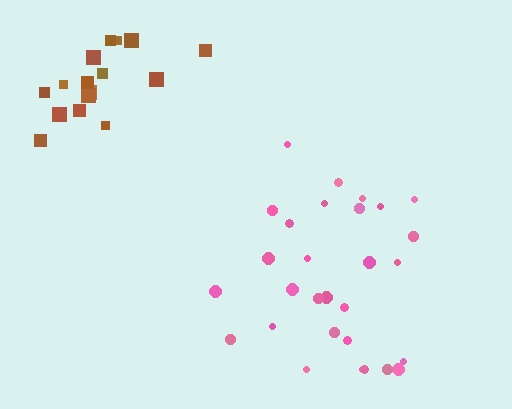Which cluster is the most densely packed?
Brown.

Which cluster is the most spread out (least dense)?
Pink.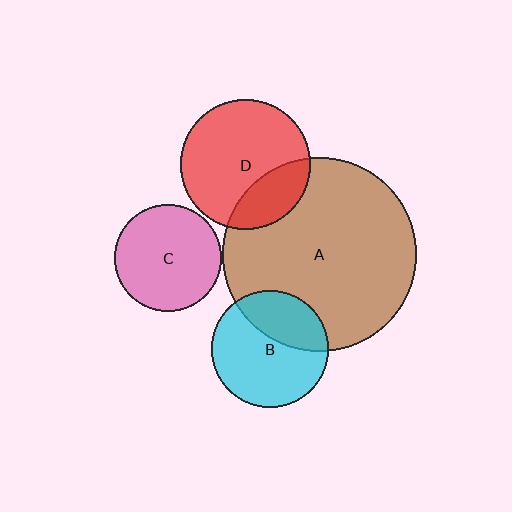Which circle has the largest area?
Circle A (brown).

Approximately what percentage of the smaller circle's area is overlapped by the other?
Approximately 35%.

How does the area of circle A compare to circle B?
Approximately 2.8 times.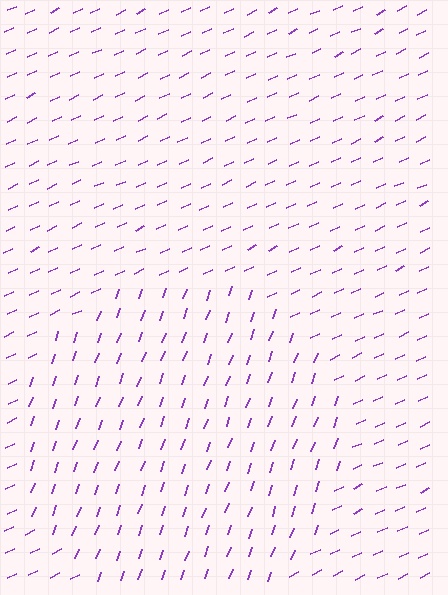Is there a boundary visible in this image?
Yes, there is a texture boundary formed by a change in line orientation.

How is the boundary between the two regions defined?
The boundary is defined purely by a change in line orientation (approximately 45 degrees difference). All lines are the same color and thickness.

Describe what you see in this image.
The image is filled with small purple line segments. A circle region in the image has lines oriented differently from the surrounding lines, creating a visible texture boundary.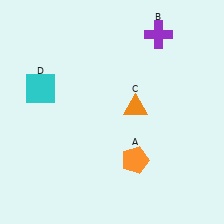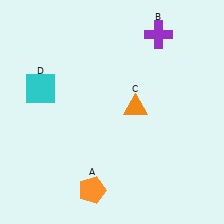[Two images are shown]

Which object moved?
The orange pentagon (A) moved left.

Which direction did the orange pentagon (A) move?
The orange pentagon (A) moved left.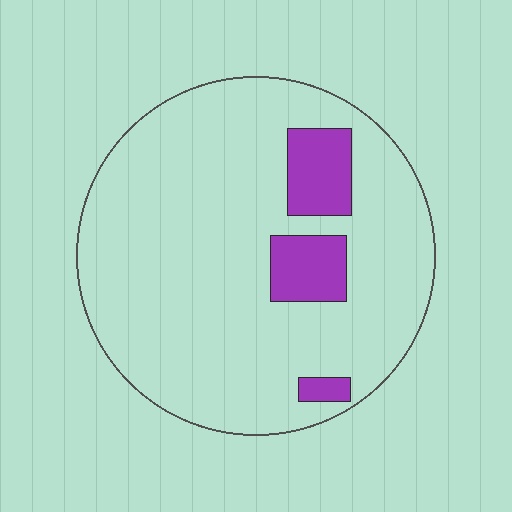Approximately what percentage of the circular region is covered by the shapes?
Approximately 10%.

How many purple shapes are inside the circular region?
3.